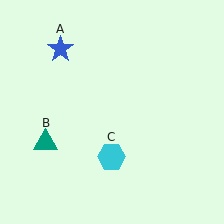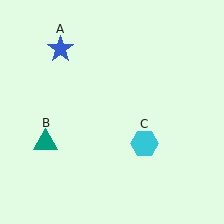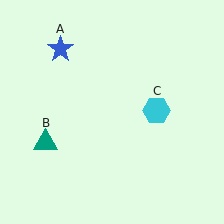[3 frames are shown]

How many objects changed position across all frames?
1 object changed position: cyan hexagon (object C).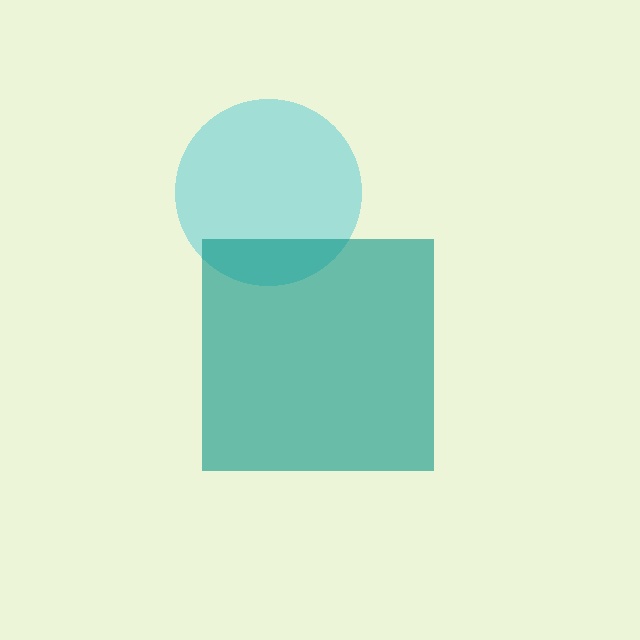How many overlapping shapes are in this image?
There are 2 overlapping shapes in the image.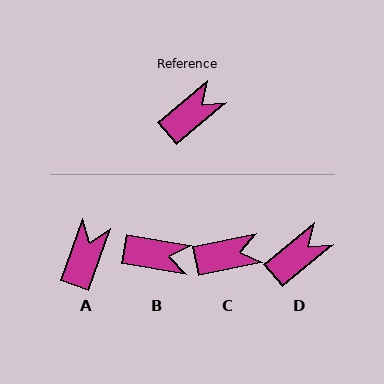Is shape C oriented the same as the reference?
No, it is off by about 29 degrees.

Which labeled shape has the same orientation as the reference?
D.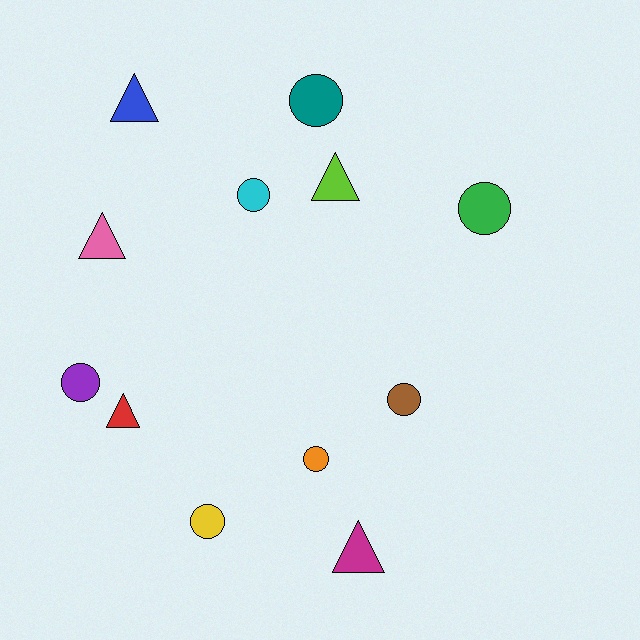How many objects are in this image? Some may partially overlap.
There are 12 objects.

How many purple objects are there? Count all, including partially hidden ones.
There is 1 purple object.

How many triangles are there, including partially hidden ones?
There are 5 triangles.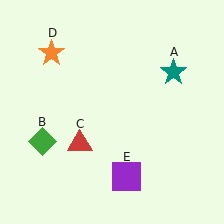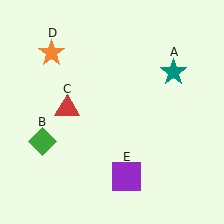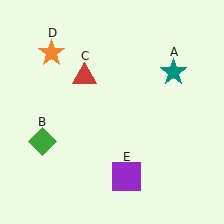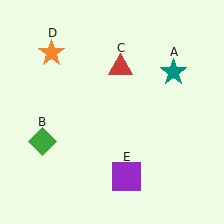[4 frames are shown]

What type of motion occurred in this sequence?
The red triangle (object C) rotated clockwise around the center of the scene.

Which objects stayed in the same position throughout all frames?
Teal star (object A) and green diamond (object B) and orange star (object D) and purple square (object E) remained stationary.